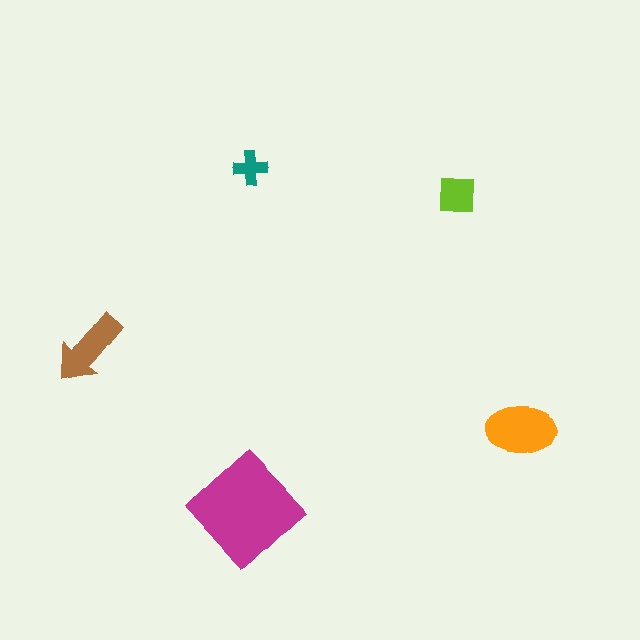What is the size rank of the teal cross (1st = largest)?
5th.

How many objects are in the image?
There are 5 objects in the image.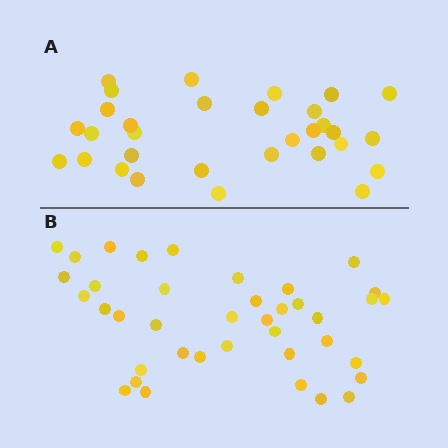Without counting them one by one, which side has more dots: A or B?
Region B (the bottom region) has more dots.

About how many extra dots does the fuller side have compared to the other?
Region B has roughly 8 or so more dots than region A.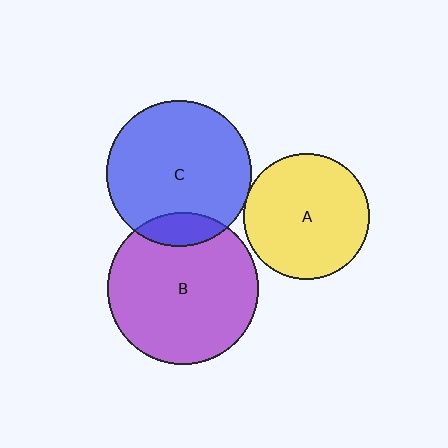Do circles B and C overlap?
Yes.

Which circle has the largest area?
Circle B (purple).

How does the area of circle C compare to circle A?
Approximately 1.3 times.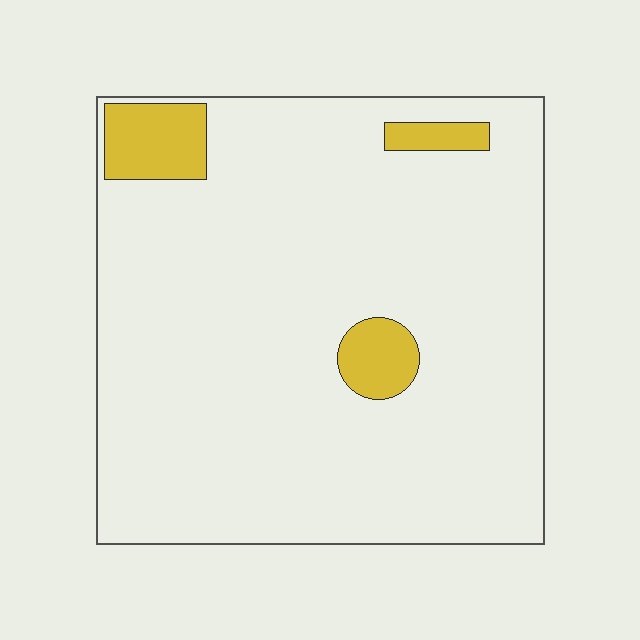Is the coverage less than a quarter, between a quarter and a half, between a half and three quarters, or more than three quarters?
Less than a quarter.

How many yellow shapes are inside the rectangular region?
3.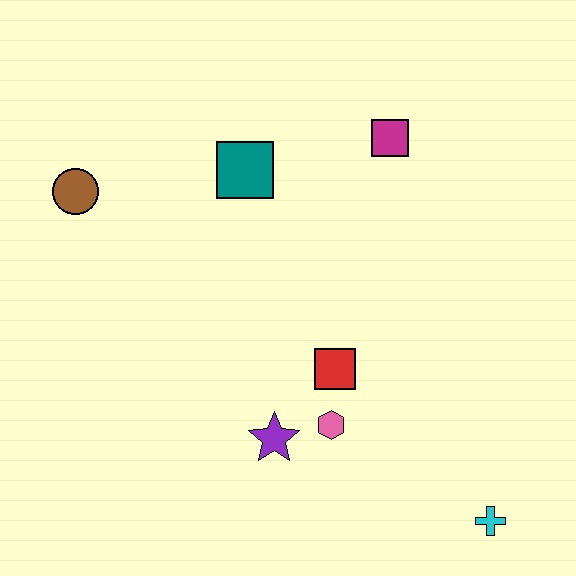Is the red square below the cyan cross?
No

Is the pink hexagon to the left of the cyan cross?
Yes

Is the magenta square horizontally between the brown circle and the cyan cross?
Yes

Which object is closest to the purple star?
The pink hexagon is closest to the purple star.